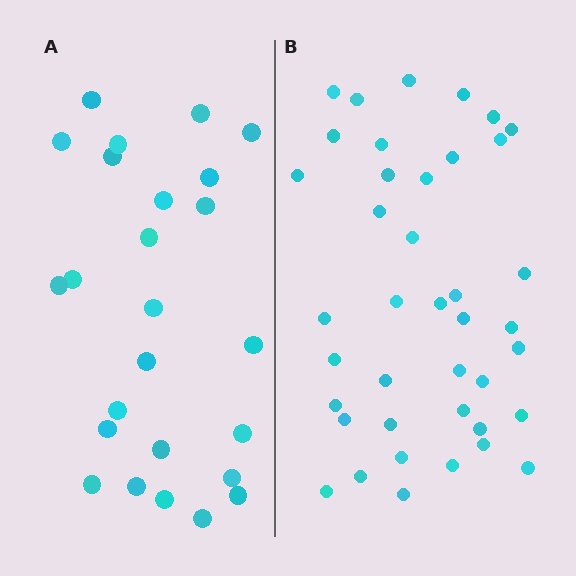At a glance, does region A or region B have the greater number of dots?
Region B (the right region) has more dots.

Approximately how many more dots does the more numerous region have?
Region B has approximately 15 more dots than region A.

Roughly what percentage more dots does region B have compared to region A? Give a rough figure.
About 60% more.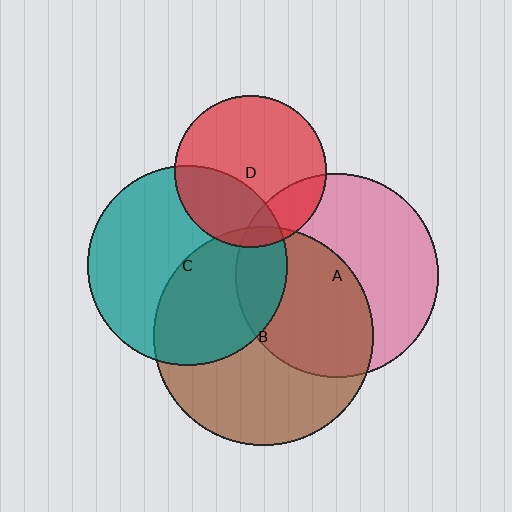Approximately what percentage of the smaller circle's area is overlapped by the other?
Approximately 20%.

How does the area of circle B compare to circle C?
Approximately 1.2 times.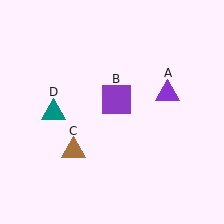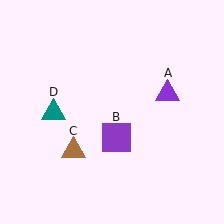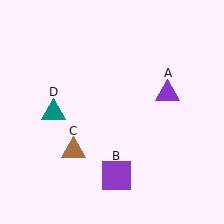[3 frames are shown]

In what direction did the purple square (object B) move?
The purple square (object B) moved down.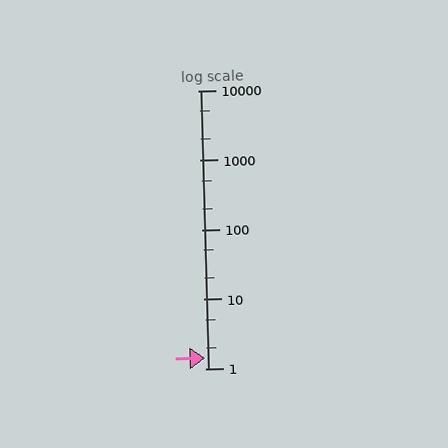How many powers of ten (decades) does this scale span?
The scale spans 4 decades, from 1 to 10000.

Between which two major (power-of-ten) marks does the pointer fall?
The pointer is between 1 and 10.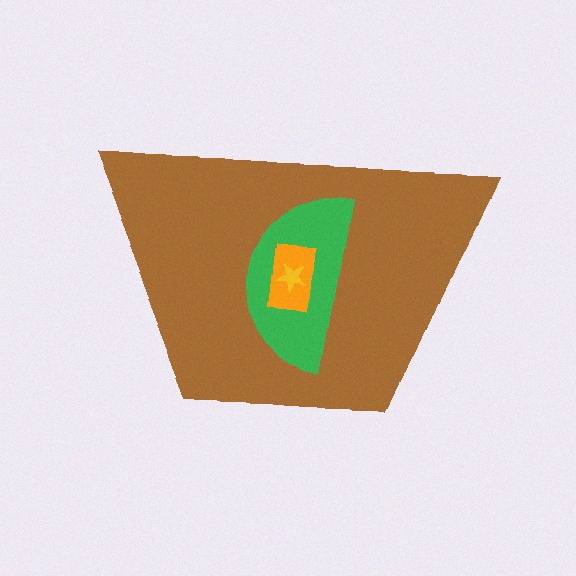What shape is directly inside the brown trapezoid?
The green semicircle.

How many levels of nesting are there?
4.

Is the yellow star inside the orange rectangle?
Yes.